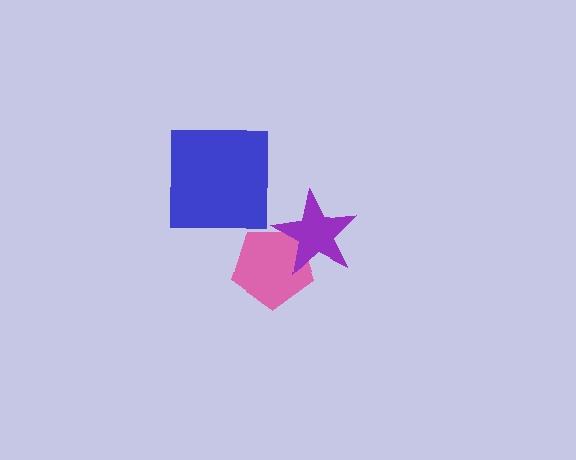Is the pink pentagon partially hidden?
Yes, it is partially covered by another shape.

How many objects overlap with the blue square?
0 objects overlap with the blue square.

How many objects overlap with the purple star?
1 object overlaps with the purple star.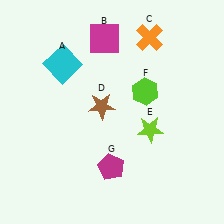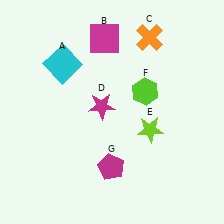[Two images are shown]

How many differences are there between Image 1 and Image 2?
There is 1 difference between the two images.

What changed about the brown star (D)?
In Image 1, D is brown. In Image 2, it changed to magenta.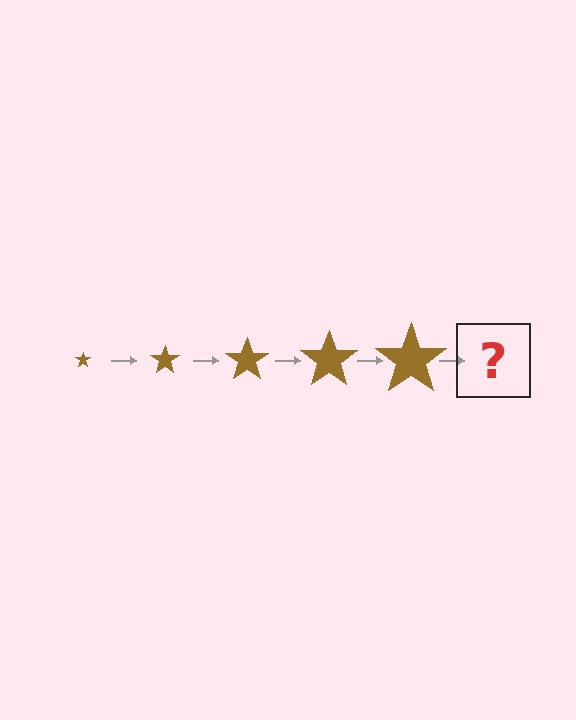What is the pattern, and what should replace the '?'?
The pattern is that the star gets progressively larger each step. The '?' should be a brown star, larger than the previous one.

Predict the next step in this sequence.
The next step is a brown star, larger than the previous one.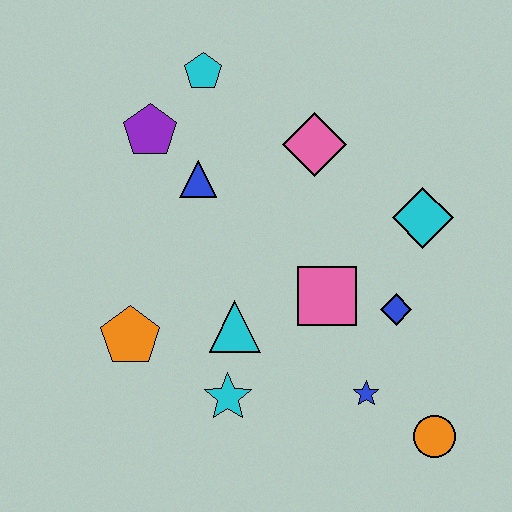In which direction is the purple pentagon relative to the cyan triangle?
The purple pentagon is above the cyan triangle.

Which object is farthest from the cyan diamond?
The orange pentagon is farthest from the cyan diamond.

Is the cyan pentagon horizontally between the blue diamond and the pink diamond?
No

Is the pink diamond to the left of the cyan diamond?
Yes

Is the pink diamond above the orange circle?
Yes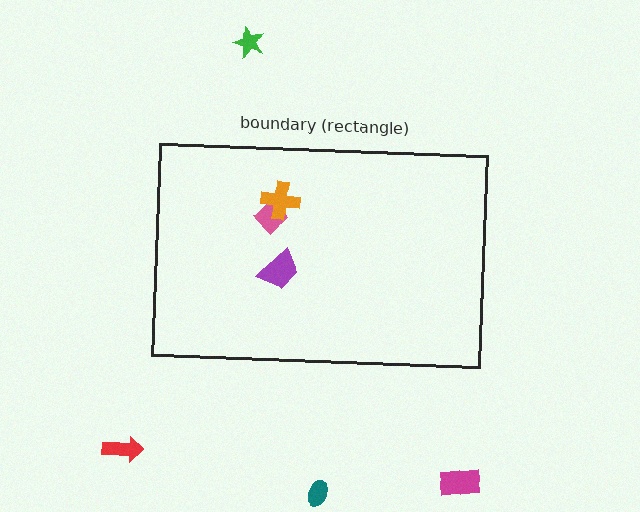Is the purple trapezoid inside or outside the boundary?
Inside.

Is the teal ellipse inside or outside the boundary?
Outside.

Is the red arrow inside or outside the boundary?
Outside.